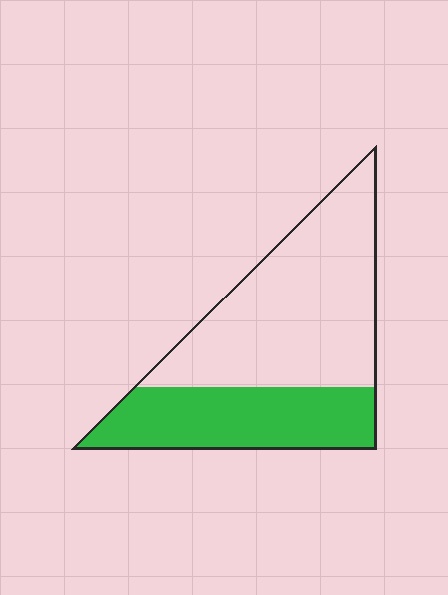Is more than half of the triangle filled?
No.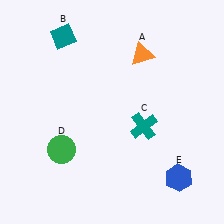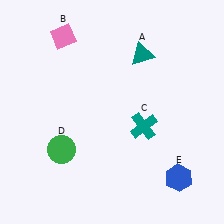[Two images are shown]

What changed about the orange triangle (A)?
In Image 1, A is orange. In Image 2, it changed to teal.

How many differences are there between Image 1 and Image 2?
There are 2 differences between the two images.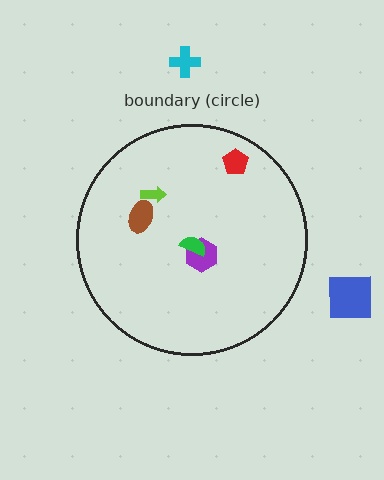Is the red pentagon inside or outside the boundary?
Inside.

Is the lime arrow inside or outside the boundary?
Inside.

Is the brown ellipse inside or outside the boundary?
Inside.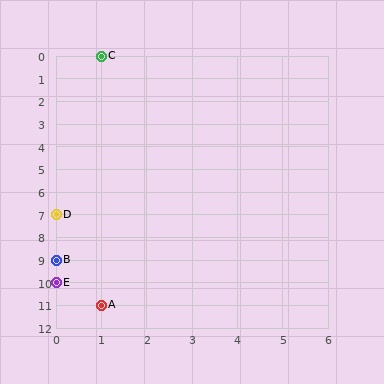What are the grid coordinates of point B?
Point B is at grid coordinates (0, 9).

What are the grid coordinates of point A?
Point A is at grid coordinates (1, 11).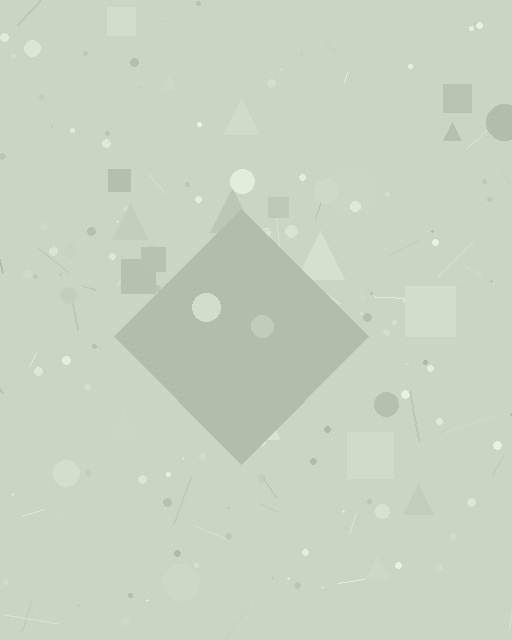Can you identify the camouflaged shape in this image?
The camouflaged shape is a diamond.